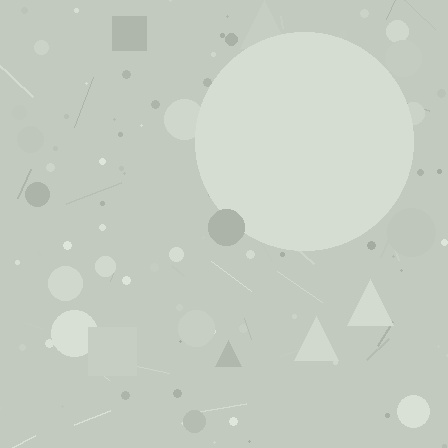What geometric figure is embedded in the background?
A circle is embedded in the background.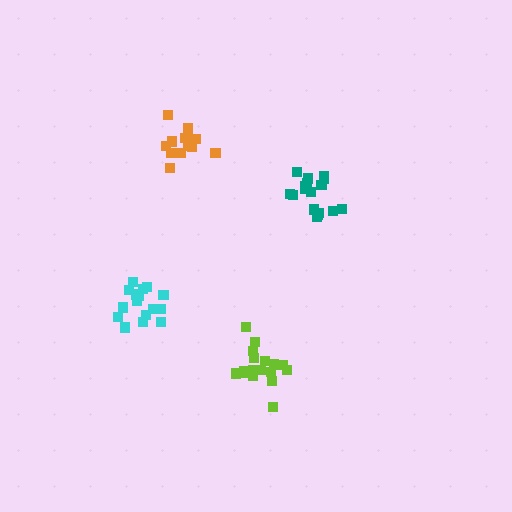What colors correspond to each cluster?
The clusters are colored: orange, lime, teal, cyan.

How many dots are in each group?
Group 1: 13 dots, Group 2: 17 dots, Group 3: 17 dots, Group 4: 17 dots (64 total).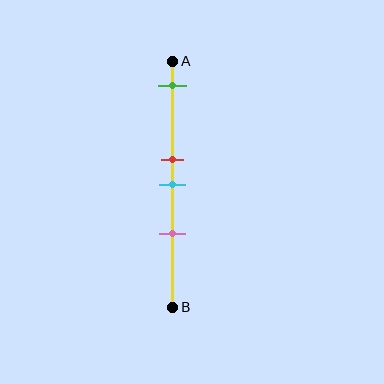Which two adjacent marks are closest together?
The red and cyan marks are the closest adjacent pair.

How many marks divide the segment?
There are 4 marks dividing the segment.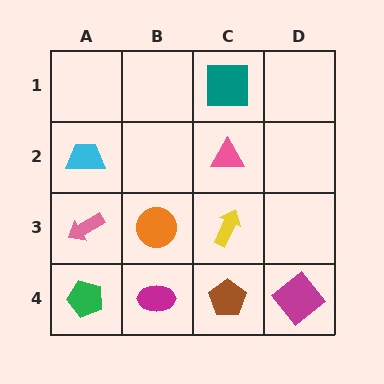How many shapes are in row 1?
1 shape.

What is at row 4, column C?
A brown pentagon.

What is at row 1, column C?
A teal square.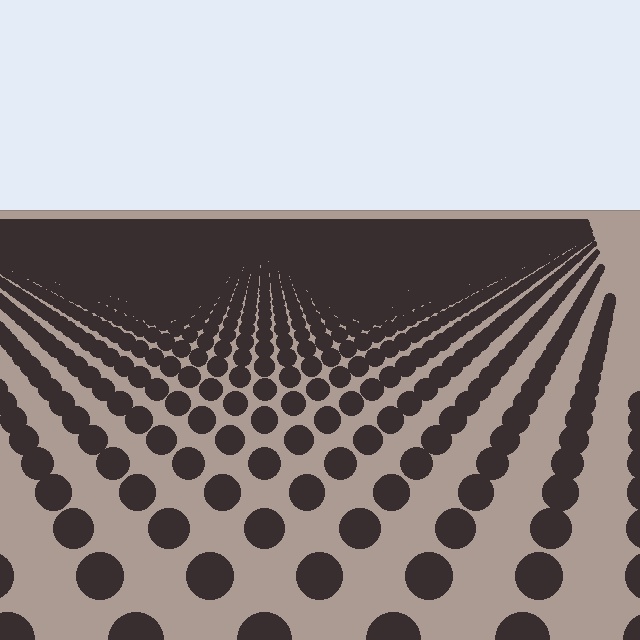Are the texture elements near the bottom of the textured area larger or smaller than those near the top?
Larger. Near the bottom, elements are closer to the viewer and appear at a bigger on-screen size.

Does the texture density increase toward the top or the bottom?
Density increases toward the top.